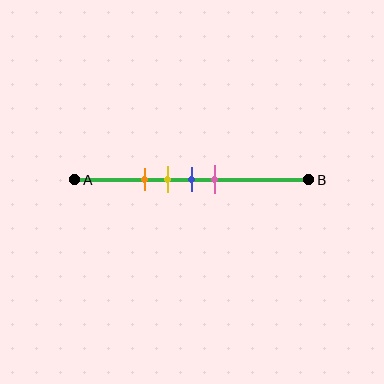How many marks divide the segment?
There are 4 marks dividing the segment.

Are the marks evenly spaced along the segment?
Yes, the marks are approximately evenly spaced.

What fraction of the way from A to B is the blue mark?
The blue mark is approximately 50% (0.5) of the way from A to B.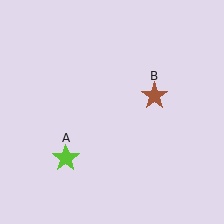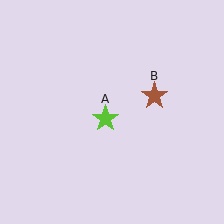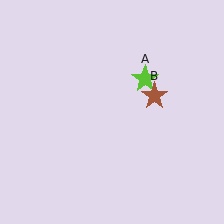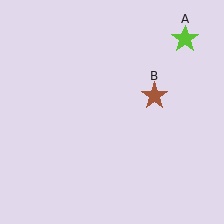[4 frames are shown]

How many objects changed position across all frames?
1 object changed position: lime star (object A).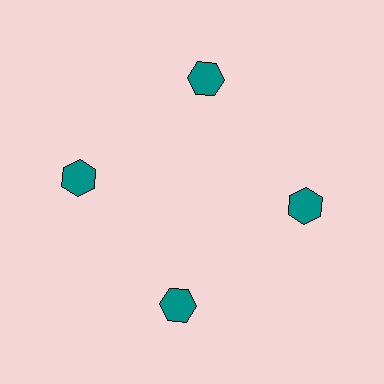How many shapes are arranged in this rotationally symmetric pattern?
There are 4 shapes, arranged in 4 groups of 1.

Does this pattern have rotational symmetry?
Yes, this pattern has 4-fold rotational symmetry. It looks the same after rotating 90 degrees around the center.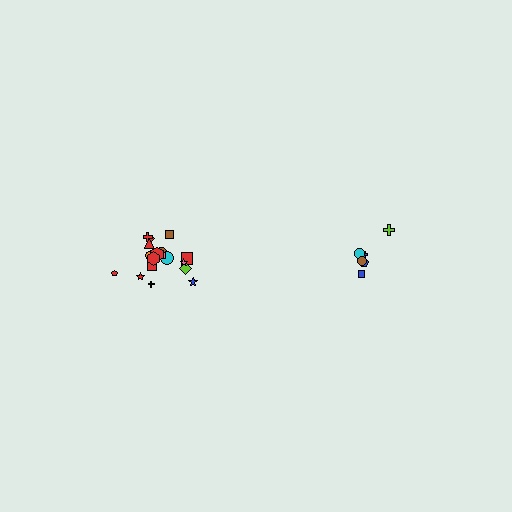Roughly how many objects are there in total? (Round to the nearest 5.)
Roughly 25 objects in total.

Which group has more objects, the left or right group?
The left group.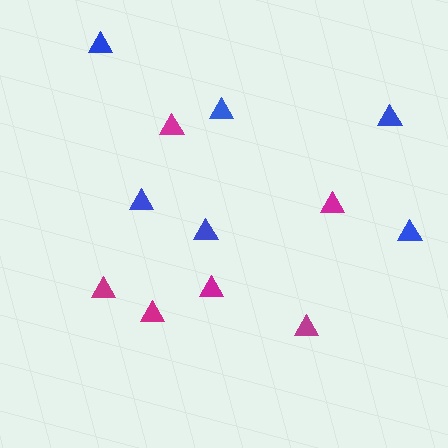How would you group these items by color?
There are 2 groups: one group of blue triangles (6) and one group of magenta triangles (6).